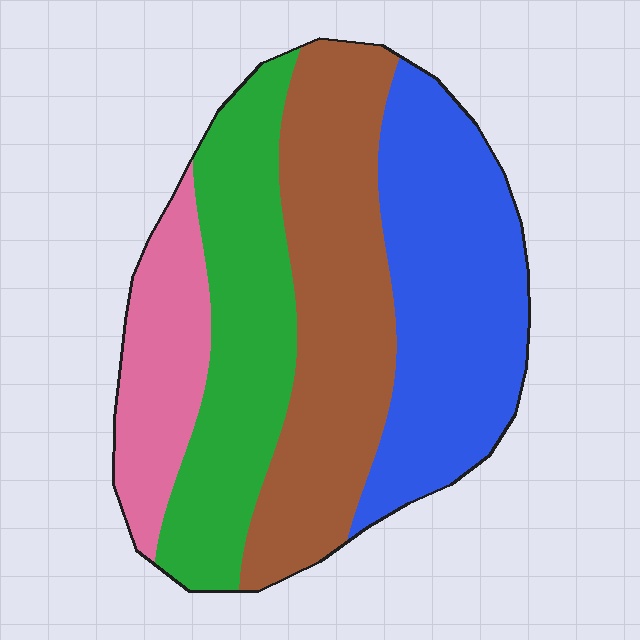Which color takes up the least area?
Pink, at roughly 15%.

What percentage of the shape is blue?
Blue takes up about one third (1/3) of the shape.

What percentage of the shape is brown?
Brown covers around 30% of the shape.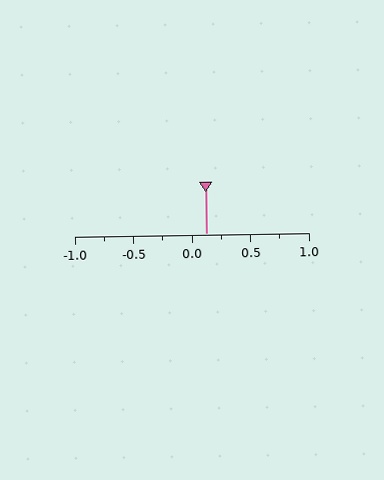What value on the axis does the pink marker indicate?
The marker indicates approximately 0.12.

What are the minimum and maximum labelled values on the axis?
The axis runs from -1.0 to 1.0.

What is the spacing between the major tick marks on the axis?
The major ticks are spaced 0.5 apart.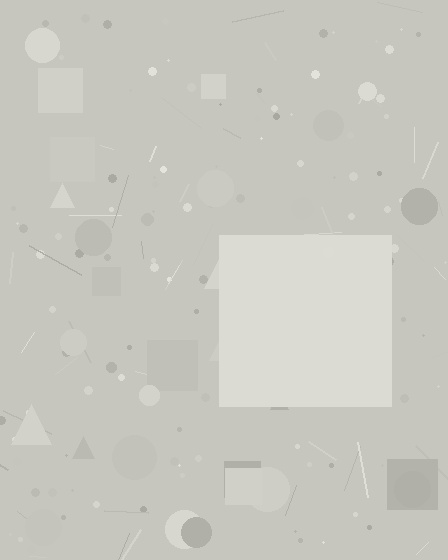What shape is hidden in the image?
A square is hidden in the image.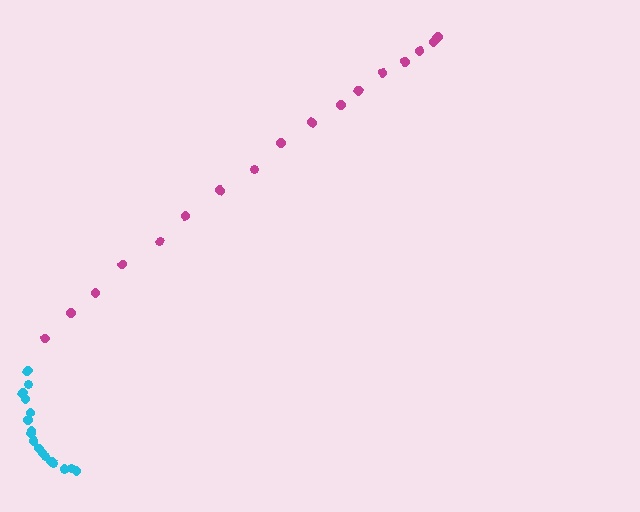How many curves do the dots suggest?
There are 2 distinct paths.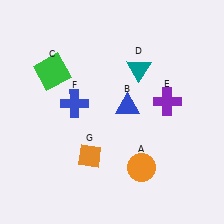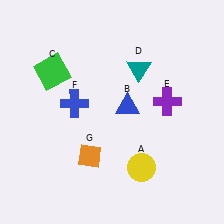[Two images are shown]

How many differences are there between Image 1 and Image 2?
There is 1 difference between the two images.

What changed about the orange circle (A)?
In Image 1, A is orange. In Image 2, it changed to yellow.